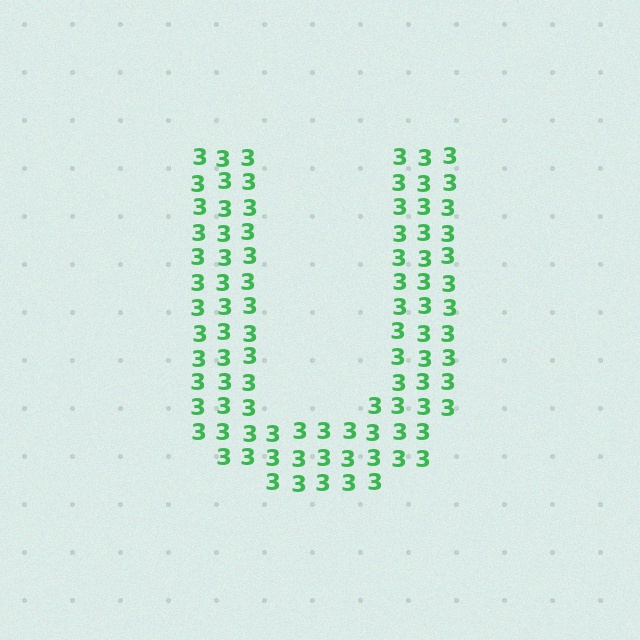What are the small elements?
The small elements are digit 3's.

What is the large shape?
The large shape is the letter U.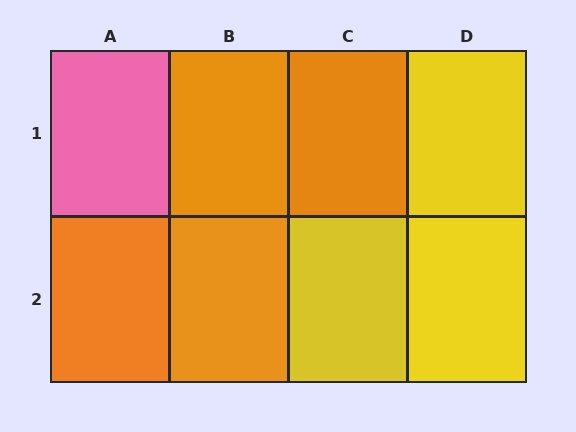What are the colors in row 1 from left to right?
Pink, orange, orange, yellow.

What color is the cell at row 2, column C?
Yellow.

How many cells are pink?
1 cell is pink.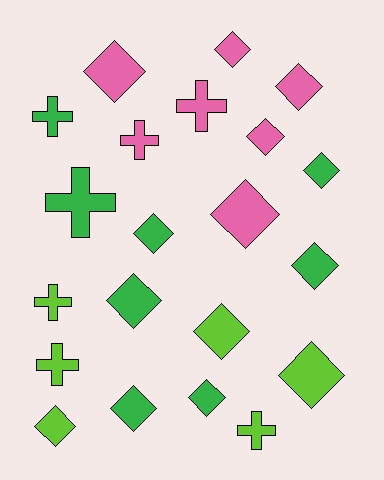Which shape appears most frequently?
Diamond, with 14 objects.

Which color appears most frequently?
Green, with 8 objects.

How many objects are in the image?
There are 21 objects.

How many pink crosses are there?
There are 2 pink crosses.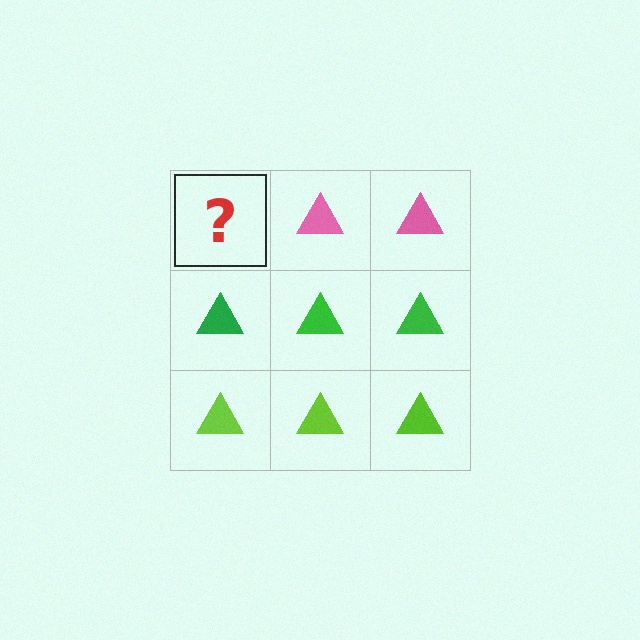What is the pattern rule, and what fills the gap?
The rule is that each row has a consistent color. The gap should be filled with a pink triangle.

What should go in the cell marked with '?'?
The missing cell should contain a pink triangle.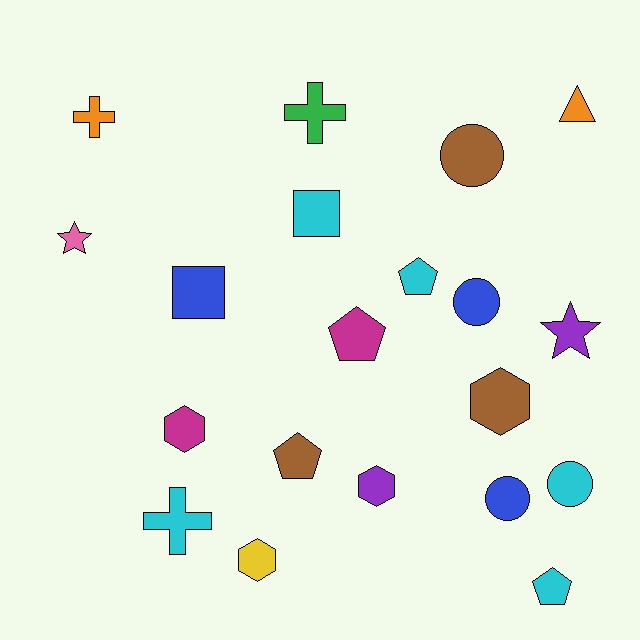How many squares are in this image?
There are 2 squares.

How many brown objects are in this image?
There are 3 brown objects.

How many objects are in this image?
There are 20 objects.